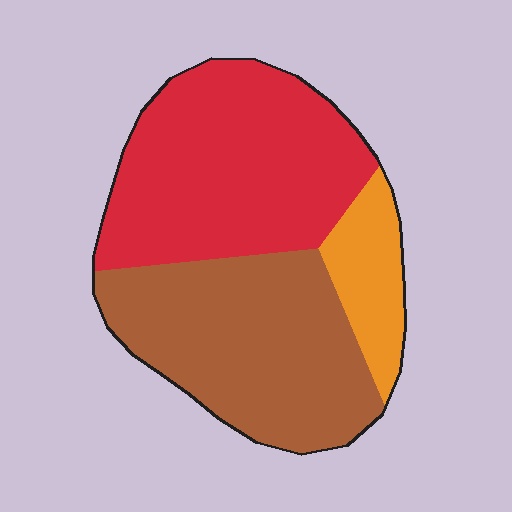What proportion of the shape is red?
Red covers roughly 45% of the shape.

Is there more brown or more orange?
Brown.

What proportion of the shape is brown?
Brown takes up between a third and a half of the shape.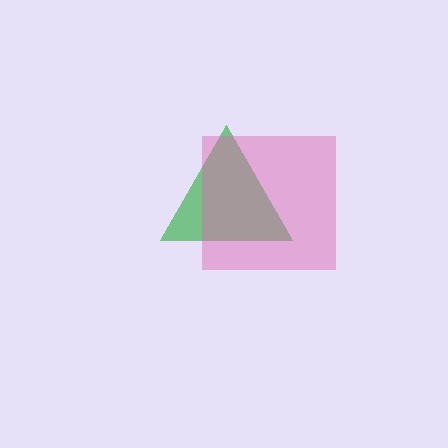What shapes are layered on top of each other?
The layered shapes are: a green triangle, a pink square.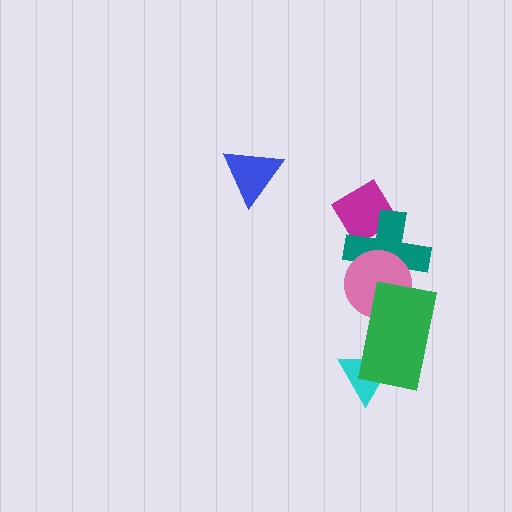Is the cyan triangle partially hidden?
Yes, it is partially covered by another shape.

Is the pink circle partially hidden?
Yes, it is partially covered by another shape.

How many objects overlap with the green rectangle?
3 objects overlap with the green rectangle.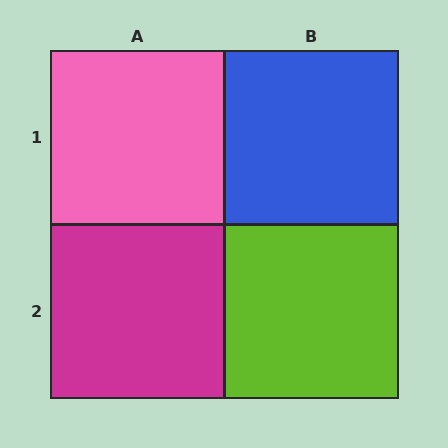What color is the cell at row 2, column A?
Magenta.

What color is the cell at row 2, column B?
Lime.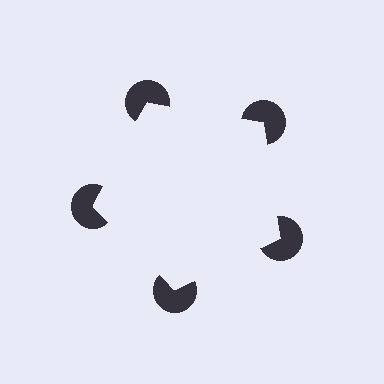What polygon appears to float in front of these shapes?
An illusory pentagon — its edges are inferred from the aligned wedge cuts in the pac-man discs, not physically drawn.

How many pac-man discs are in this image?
There are 5 — one at each vertex of the illusory pentagon.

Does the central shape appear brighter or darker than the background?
It typically appears slightly brighter than the background, even though no actual brightness change is drawn.